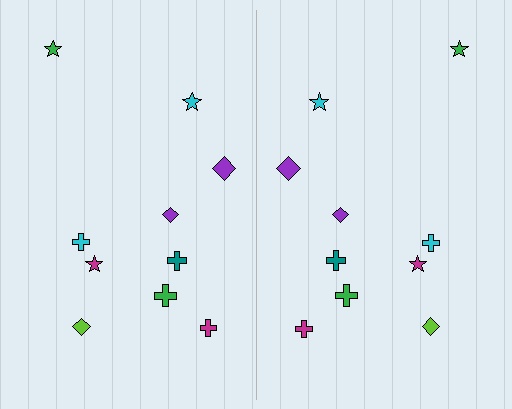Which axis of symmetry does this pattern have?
The pattern has a vertical axis of symmetry running through the center of the image.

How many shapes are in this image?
There are 20 shapes in this image.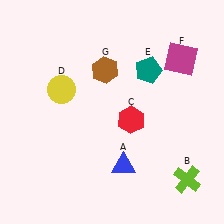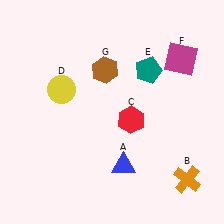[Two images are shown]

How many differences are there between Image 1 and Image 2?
There is 1 difference between the two images.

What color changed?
The cross (B) changed from lime in Image 1 to orange in Image 2.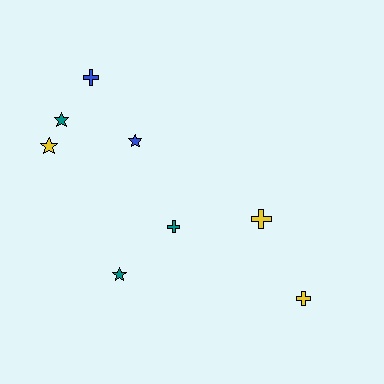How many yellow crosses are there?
There are 2 yellow crosses.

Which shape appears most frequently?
Star, with 4 objects.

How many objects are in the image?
There are 8 objects.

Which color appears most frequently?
Yellow, with 3 objects.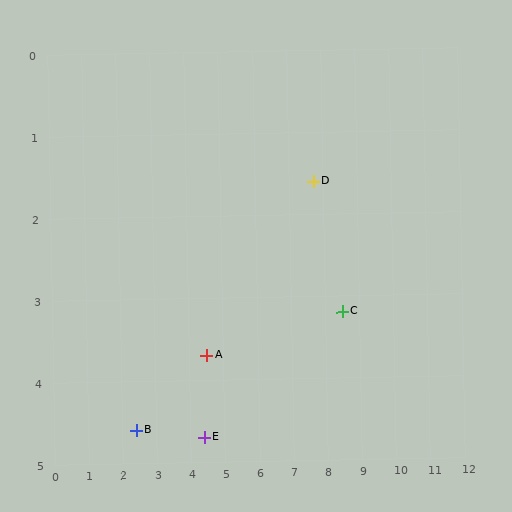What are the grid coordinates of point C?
Point C is at approximately (8.5, 3.2).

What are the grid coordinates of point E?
Point E is at approximately (4.4, 4.7).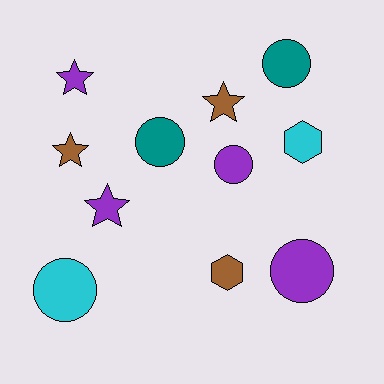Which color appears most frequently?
Purple, with 4 objects.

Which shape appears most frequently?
Circle, with 5 objects.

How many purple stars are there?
There are 2 purple stars.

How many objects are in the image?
There are 11 objects.